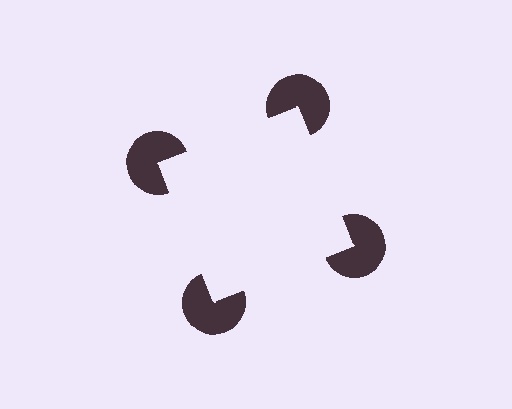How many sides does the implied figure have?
4 sides.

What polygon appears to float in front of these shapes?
An illusory square — its edges are inferred from the aligned wedge cuts in the pac-man discs, not physically drawn.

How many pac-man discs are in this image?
There are 4 — one at each vertex of the illusory square.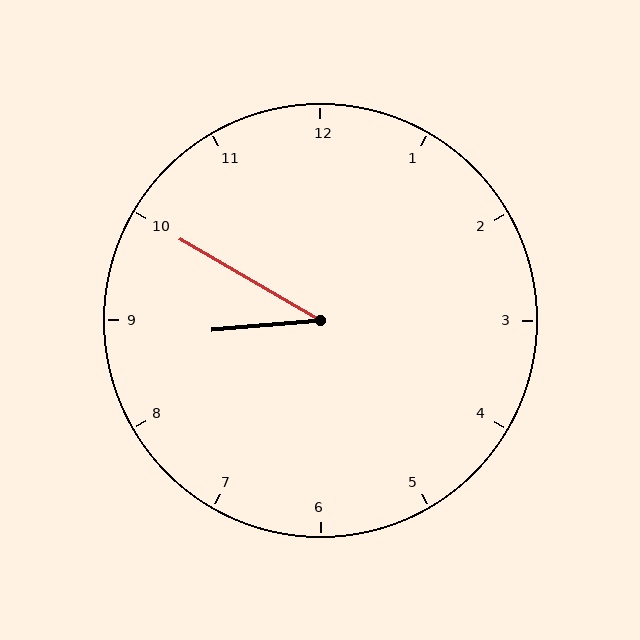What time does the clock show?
8:50.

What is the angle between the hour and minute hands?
Approximately 35 degrees.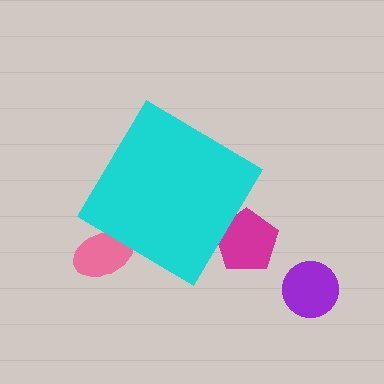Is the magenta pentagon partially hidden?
Yes, the magenta pentagon is partially hidden behind the cyan diamond.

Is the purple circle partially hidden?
No, the purple circle is fully visible.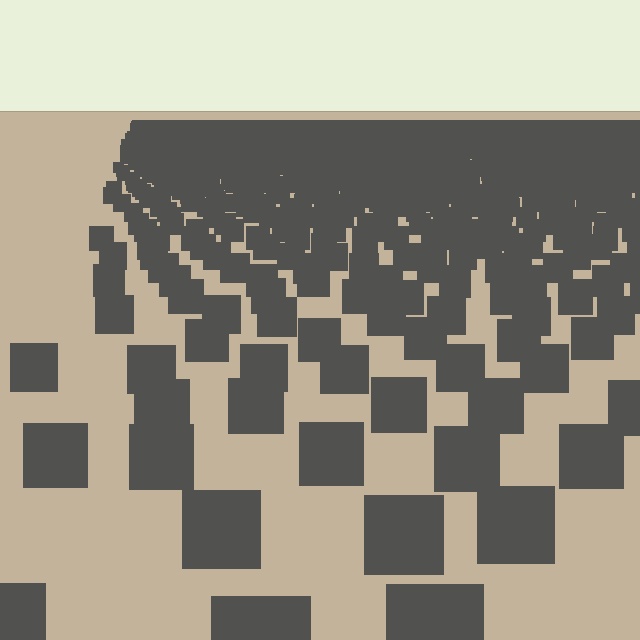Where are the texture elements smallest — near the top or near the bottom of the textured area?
Near the top.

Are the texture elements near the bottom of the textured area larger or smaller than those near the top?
Larger. Near the bottom, elements are closer to the viewer and appear at a bigger on-screen size.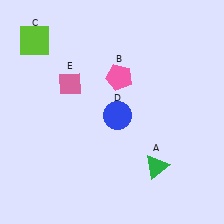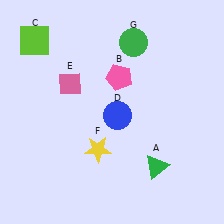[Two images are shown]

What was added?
A yellow star (F), a green circle (G) were added in Image 2.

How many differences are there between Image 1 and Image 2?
There are 2 differences between the two images.